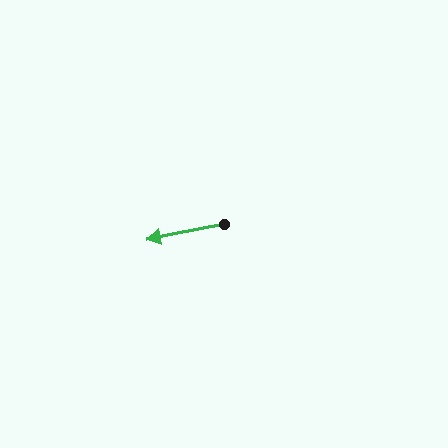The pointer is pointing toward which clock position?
Roughly 9 o'clock.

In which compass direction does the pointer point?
West.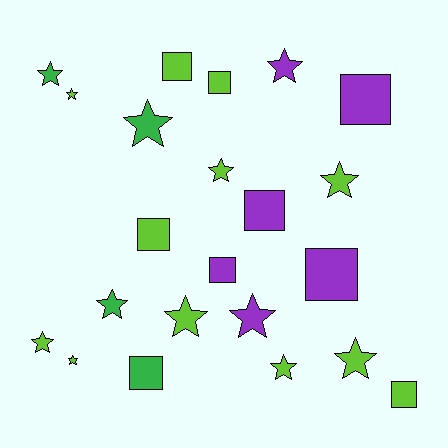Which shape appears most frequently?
Star, with 13 objects.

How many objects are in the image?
There are 22 objects.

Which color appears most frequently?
Lime, with 12 objects.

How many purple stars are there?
There are 2 purple stars.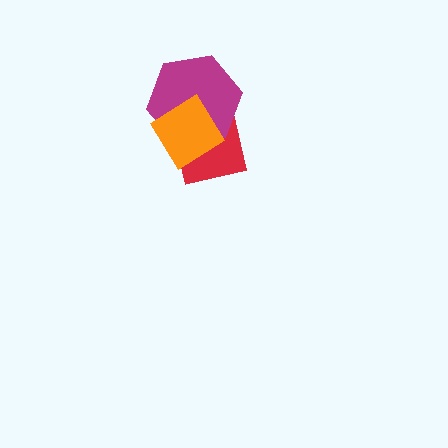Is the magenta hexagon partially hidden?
Yes, it is partially covered by another shape.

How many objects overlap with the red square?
2 objects overlap with the red square.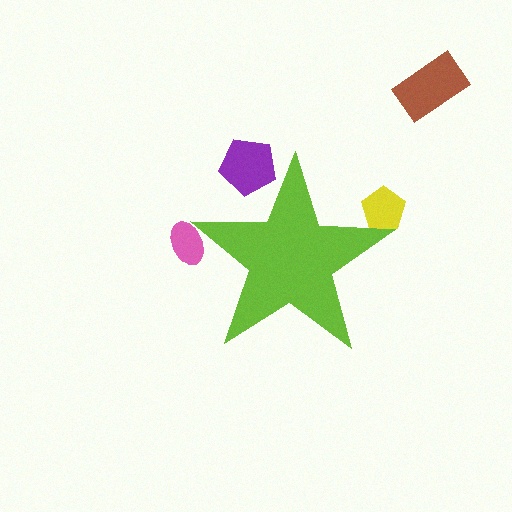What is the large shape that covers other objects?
A lime star.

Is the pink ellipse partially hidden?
Yes, the pink ellipse is partially hidden behind the lime star.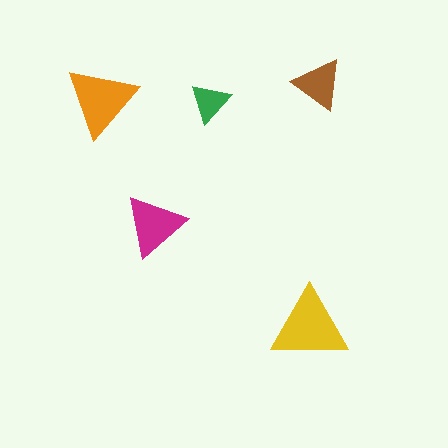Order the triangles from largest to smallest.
the yellow one, the orange one, the magenta one, the brown one, the green one.